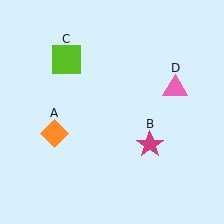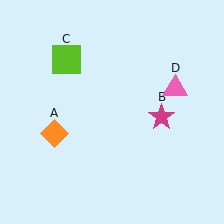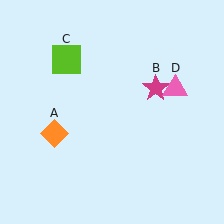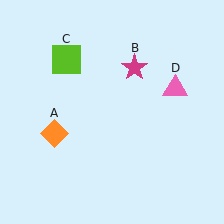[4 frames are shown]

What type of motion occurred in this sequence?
The magenta star (object B) rotated counterclockwise around the center of the scene.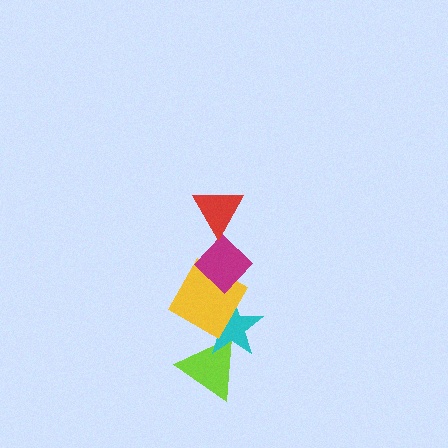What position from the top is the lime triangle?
The lime triangle is 5th from the top.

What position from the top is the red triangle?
The red triangle is 1st from the top.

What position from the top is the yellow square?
The yellow square is 3rd from the top.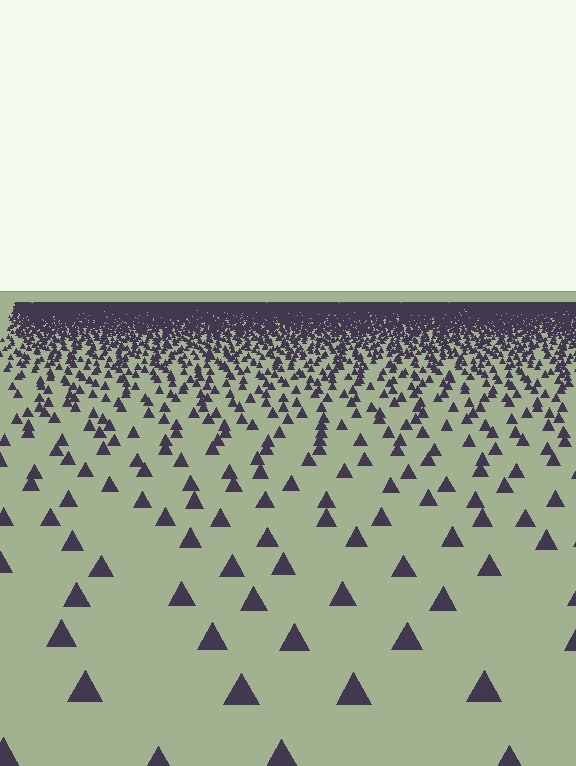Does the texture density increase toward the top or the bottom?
Density increases toward the top.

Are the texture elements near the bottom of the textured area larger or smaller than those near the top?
Larger. Near the bottom, elements are closer to the viewer and appear at a bigger on-screen size.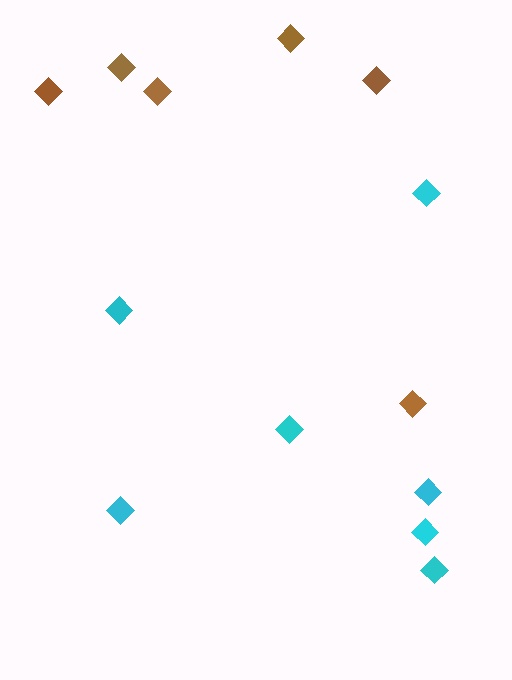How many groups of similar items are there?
There are 2 groups: one group of cyan diamonds (7) and one group of brown diamonds (6).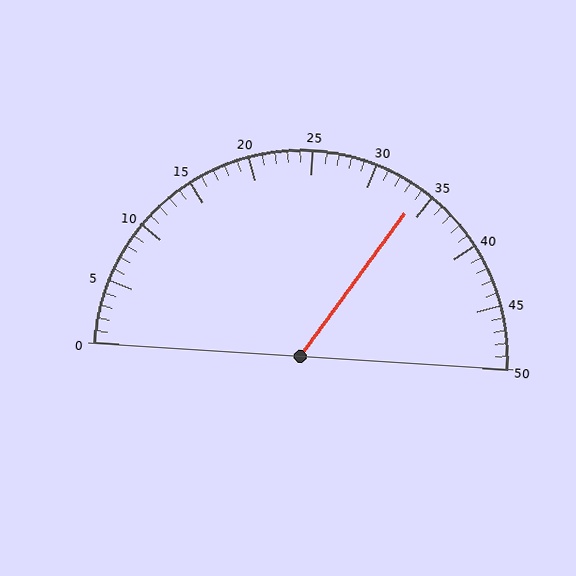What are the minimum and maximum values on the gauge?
The gauge ranges from 0 to 50.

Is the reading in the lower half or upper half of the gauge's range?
The reading is in the upper half of the range (0 to 50).